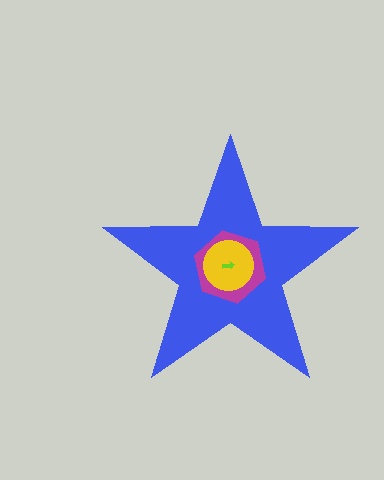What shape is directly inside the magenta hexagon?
The yellow circle.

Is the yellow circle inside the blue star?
Yes.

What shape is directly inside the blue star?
The magenta hexagon.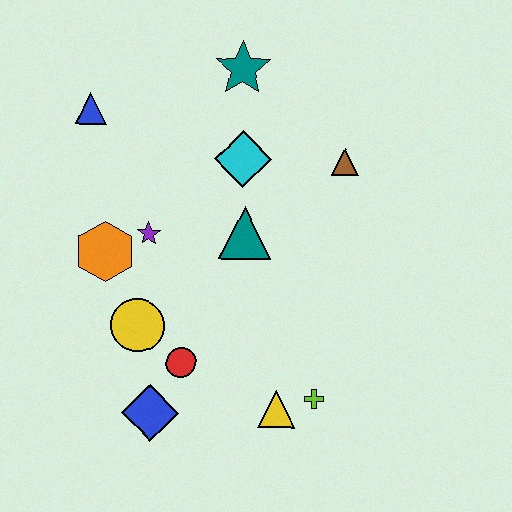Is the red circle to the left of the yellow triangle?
Yes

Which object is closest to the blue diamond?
The red circle is closest to the blue diamond.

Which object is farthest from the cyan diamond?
The blue diamond is farthest from the cyan diamond.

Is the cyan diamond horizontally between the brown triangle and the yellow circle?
Yes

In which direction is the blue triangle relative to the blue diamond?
The blue triangle is above the blue diamond.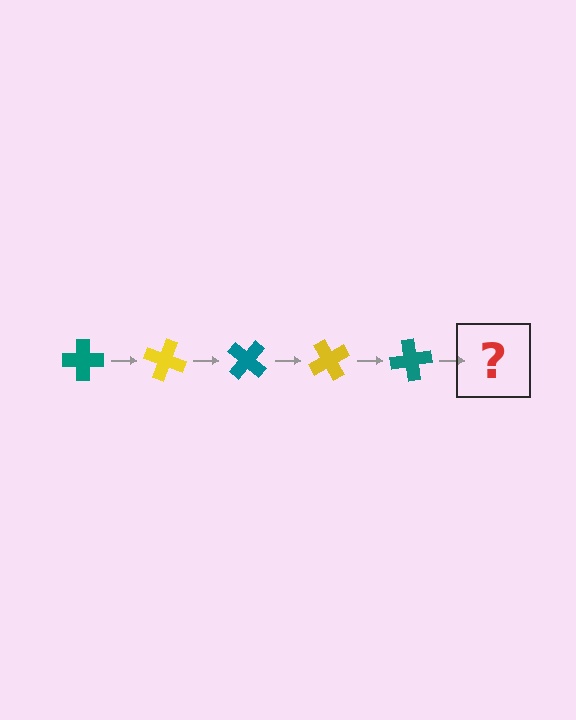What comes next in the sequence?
The next element should be a yellow cross, rotated 100 degrees from the start.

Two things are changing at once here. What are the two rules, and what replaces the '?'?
The two rules are that it rotates 20 degrees each step and the color cycles through teal and yellow. The '?' should be a yellow cross, rotated 100 degrees from the start.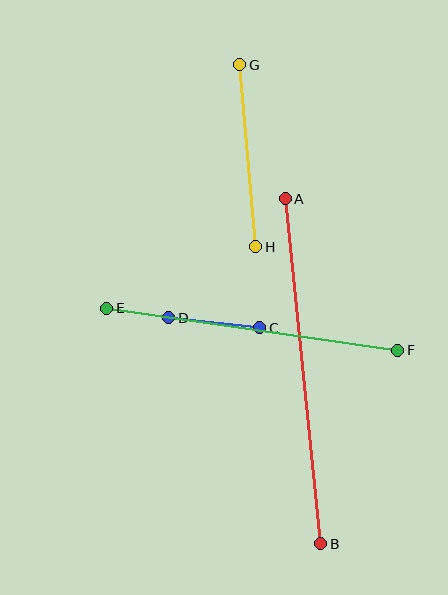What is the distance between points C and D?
The distance is approximately 91 pixels.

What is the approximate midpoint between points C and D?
The midpoint is at approximately (214, 323) pixels.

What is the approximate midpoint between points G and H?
The midpoint is at approximately (248, 156) pixels.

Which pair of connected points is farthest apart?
Points A and B are farthest apart.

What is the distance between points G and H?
The distance is approximately 183 pixels.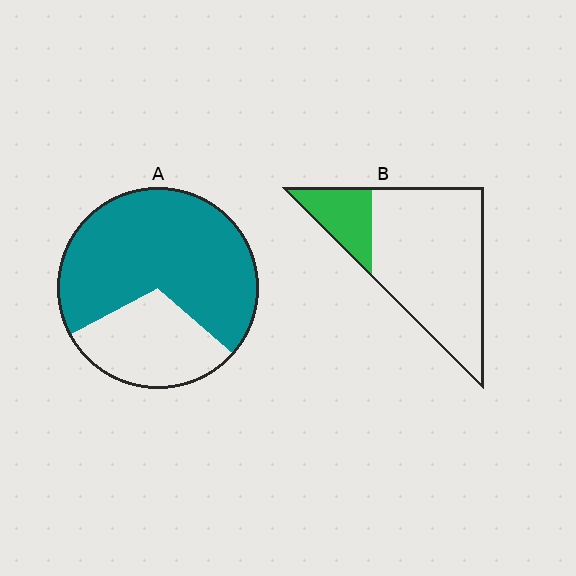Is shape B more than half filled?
No.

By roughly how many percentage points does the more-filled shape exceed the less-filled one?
By roughly 50 percentage points (A over B).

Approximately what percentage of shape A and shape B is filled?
A is approximately 70% and B is approximately 20%.